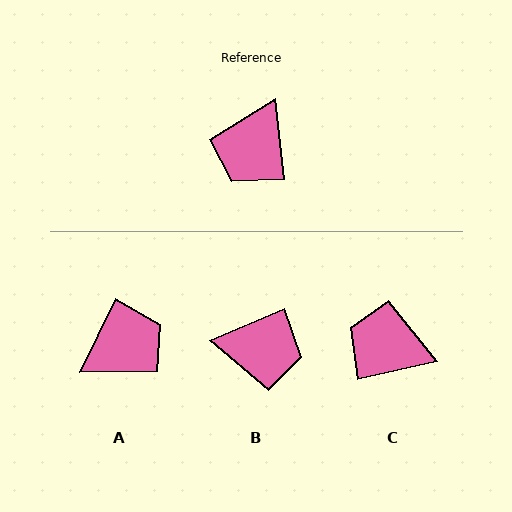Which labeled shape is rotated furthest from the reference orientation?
A, about 148 degrees away.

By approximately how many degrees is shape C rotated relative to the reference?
Approximately 83 degrees clockwise.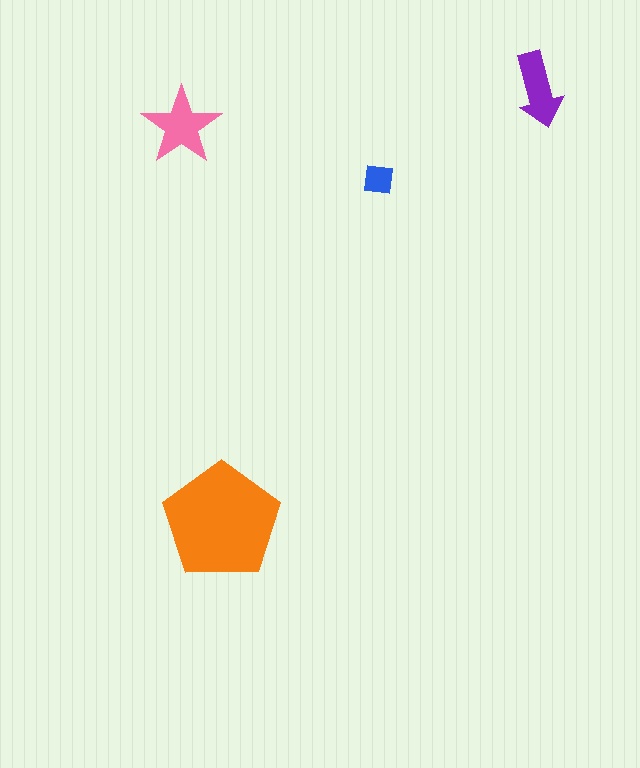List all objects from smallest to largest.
The blue square, the purple arrow, the pink star, the orange pentagon.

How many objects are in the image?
There are 4 objects in the image.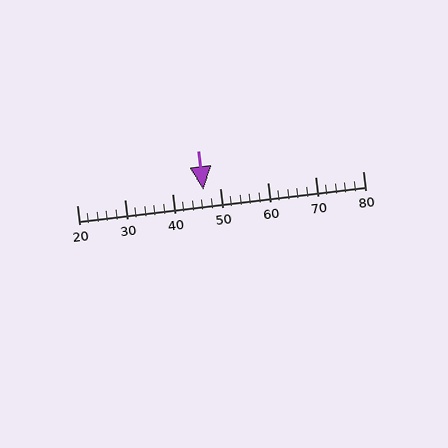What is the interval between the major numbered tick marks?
The major tick marks are spaced 10 units apart.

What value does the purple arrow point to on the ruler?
The purple arrow points to approximately 46.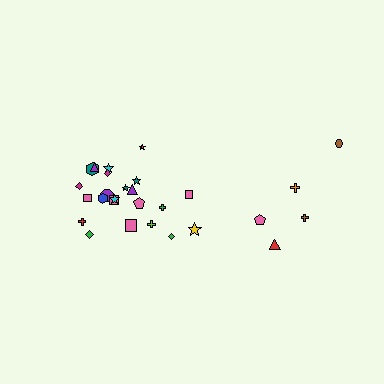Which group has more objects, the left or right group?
The left group.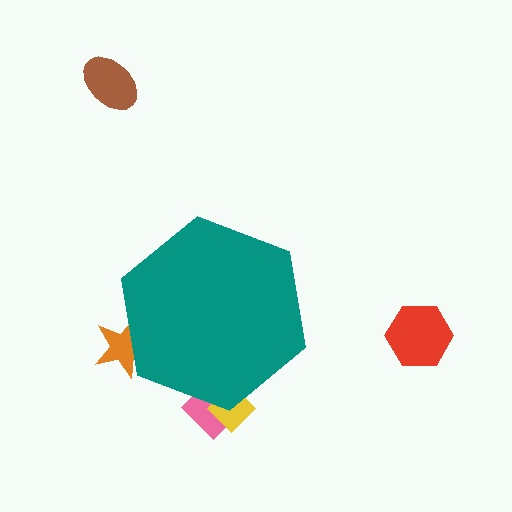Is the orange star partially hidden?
Yes, the orange star is partially hidden behind the teal hexagon.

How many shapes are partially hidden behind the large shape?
3 shapes are partially hidden.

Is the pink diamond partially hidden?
Yes, the pink diamond is partially hidden behind the teal hexagon.